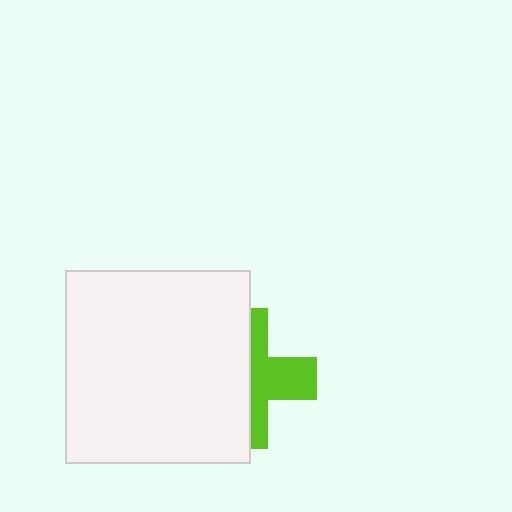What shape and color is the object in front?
The object in front is a white rectangle.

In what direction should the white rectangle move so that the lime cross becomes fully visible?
The white rectangle should move left. That is the shortest direction to clear the overlap and leave the lime cross fully visible.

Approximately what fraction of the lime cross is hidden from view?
Roughly 57% of the lime cross is hidden behind the white rectangle.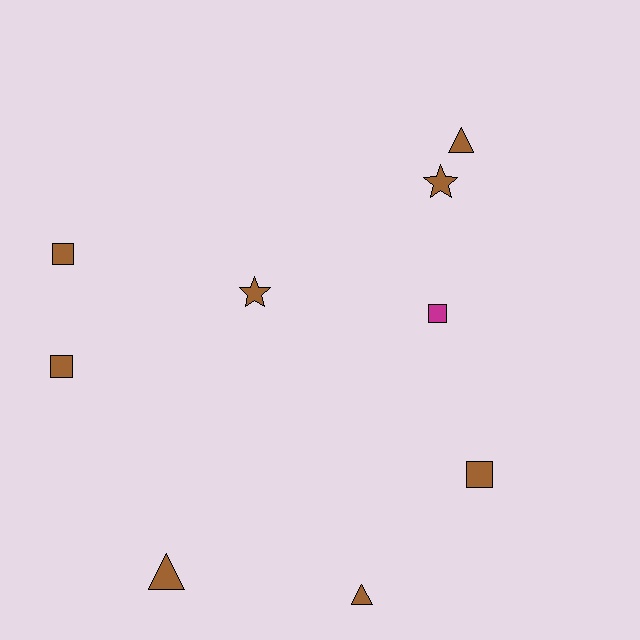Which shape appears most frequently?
Square, with 4 objects.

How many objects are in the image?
There are 9 objects.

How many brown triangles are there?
There are 3 brown triangles.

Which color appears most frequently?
Brown, with 8 objects.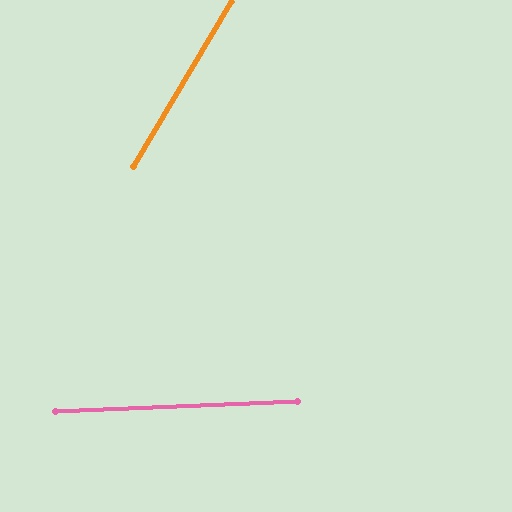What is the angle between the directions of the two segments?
Approximately 57 degrees.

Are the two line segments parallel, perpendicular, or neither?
Neither parallel nor perpendicular — they differ by about 57°.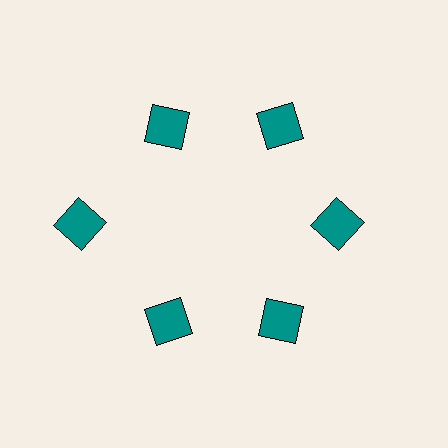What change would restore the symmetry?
The symmetry would be restored by moving it inward, back onto the ring so that all 6 squares sit at equal angles and equal distance from the center.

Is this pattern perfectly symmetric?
No. The 6 teal squares are arranged in a ring, but one element near the 9 o'clock position is pushed outward from the center, breaking the 6-fold rotational symmetry.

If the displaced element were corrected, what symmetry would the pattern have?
It would have 6-fold rotational symmetry — the pattern would map onto itself every 60 degrees.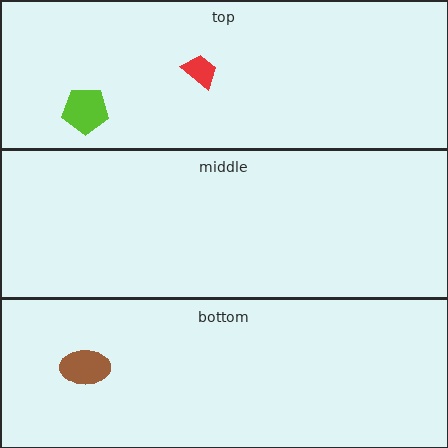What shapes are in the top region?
The lime pentagon, the red trapezoid.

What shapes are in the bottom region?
The brown ellipse.